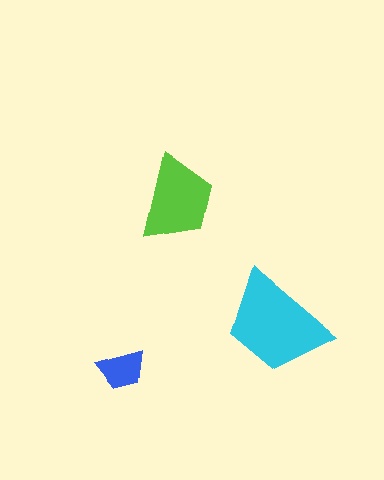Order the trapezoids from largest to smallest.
the cyan one, the lime one, the blue one.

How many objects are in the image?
There are 3 objects in the image.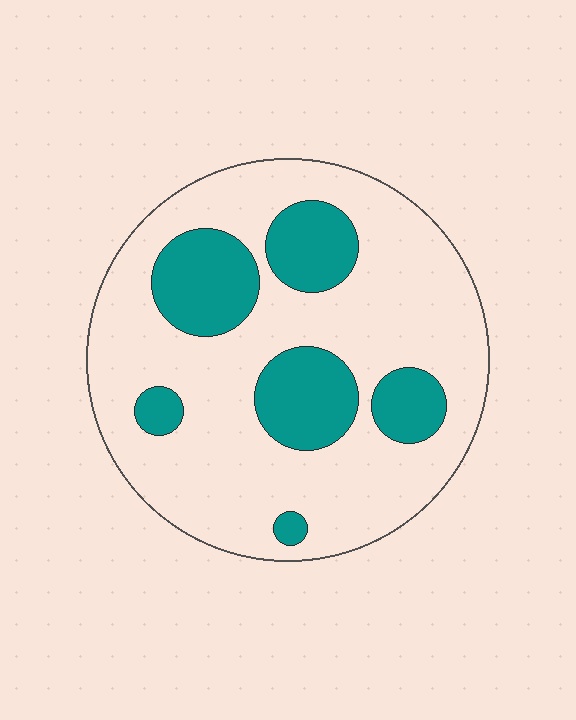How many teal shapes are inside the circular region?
6.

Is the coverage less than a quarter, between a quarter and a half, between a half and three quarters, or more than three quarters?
Between a quarter and a half.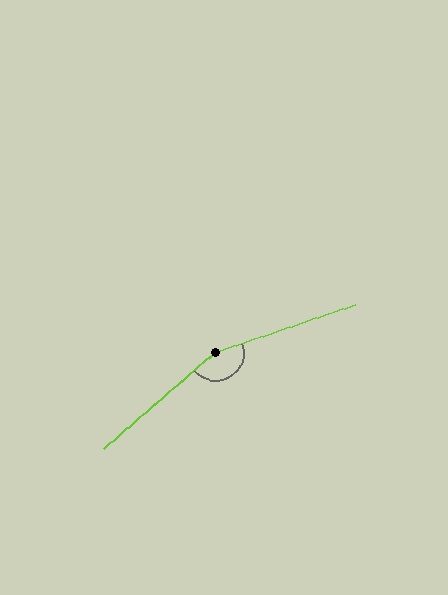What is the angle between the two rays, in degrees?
Approximately 158 degrees.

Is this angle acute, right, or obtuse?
It is obtuse.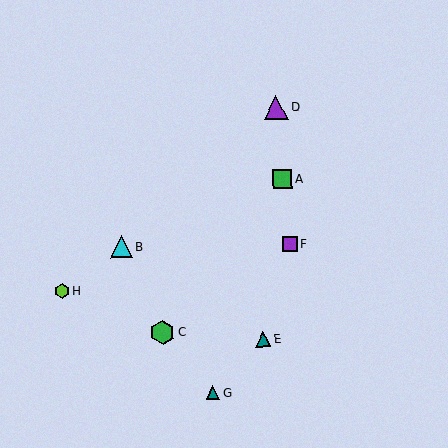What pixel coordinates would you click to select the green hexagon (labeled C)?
Click at (163, 332) to select the green hexagon C.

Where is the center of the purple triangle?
The center of the purple triangle is at (276, 108).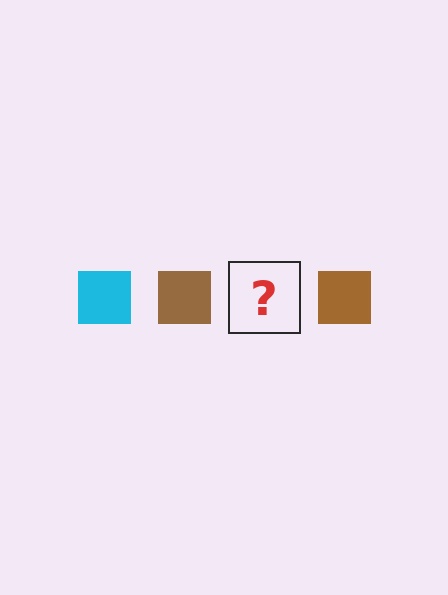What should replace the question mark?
The question mark should be replaced with a cyan square.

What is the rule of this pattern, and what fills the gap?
The rule is that the pattern cycles through cyan, brown squares. The gap should be filled with a cyan square.